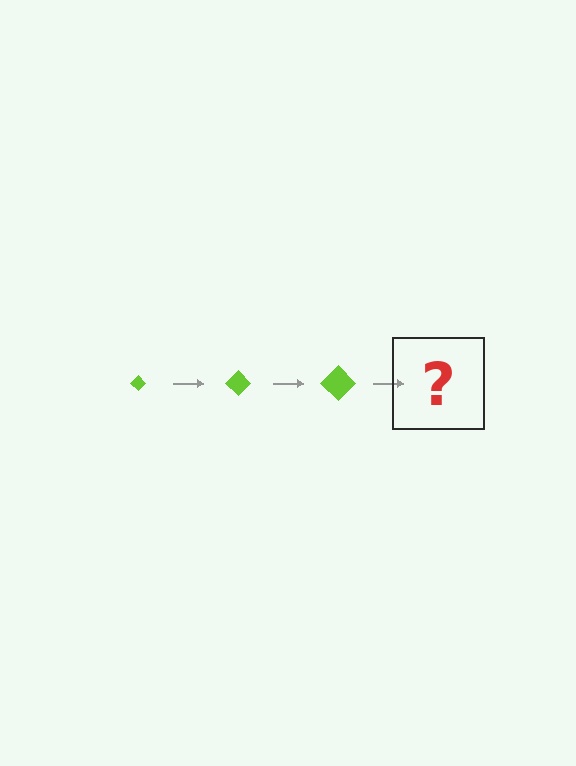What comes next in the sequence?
The next element should be a lime diamond, larger than the previous one.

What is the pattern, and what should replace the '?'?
The pattern is that the diamond gets progressively larger each step. The '?' should be a lime diamond, larger than the previous one.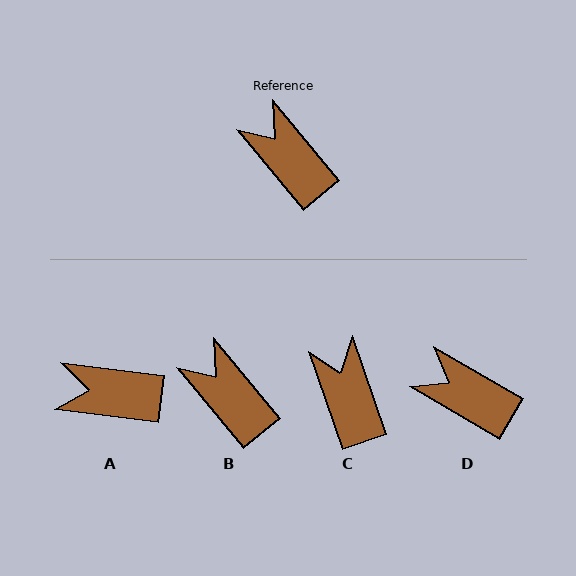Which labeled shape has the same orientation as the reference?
B.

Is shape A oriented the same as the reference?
No, it is off by about 43 degrees.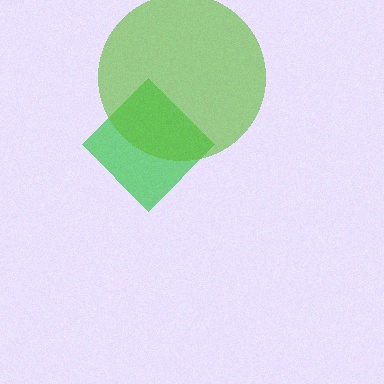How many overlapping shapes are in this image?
There are 2 overlapping shapes in the image.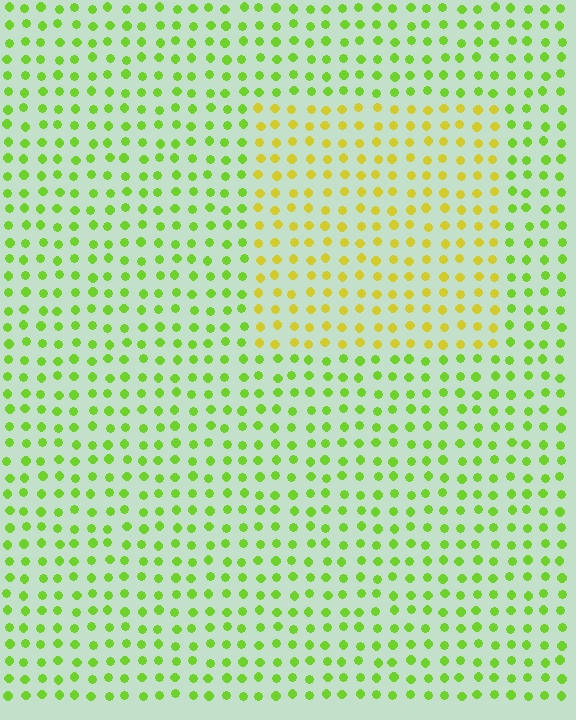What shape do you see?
I see a rectangle.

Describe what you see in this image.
The image is filled with small lime elements in a uniform arrangement. A rectangle-shaped region is visible where the elements are tinted to a slightly different hue, forming a subtle color boundary.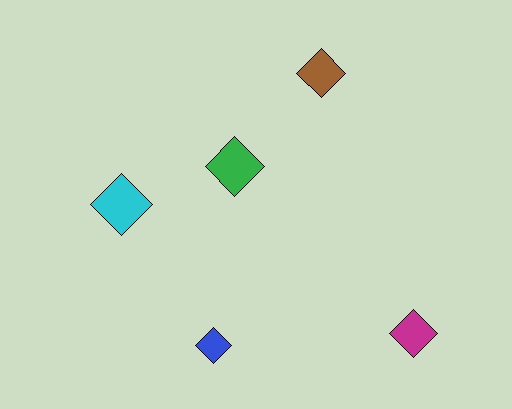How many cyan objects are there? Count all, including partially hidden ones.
There is 1 cyan object.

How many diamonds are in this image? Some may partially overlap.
There are 5 diamonds.